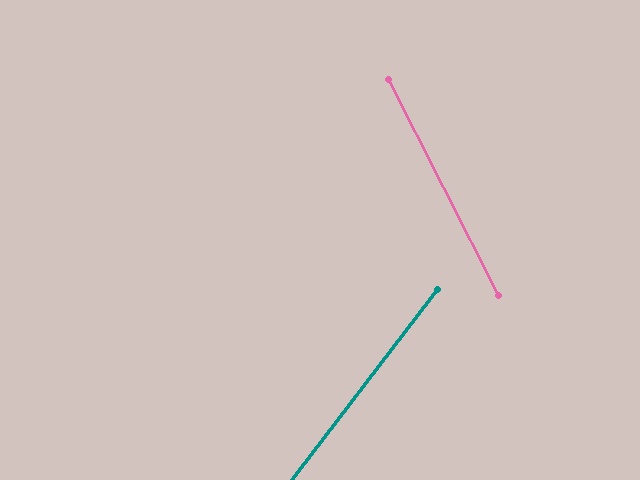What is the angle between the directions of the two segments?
Approximately 64 degrees.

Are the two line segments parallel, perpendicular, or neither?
Neither parallel nor perpendicular — they differ by about 64°.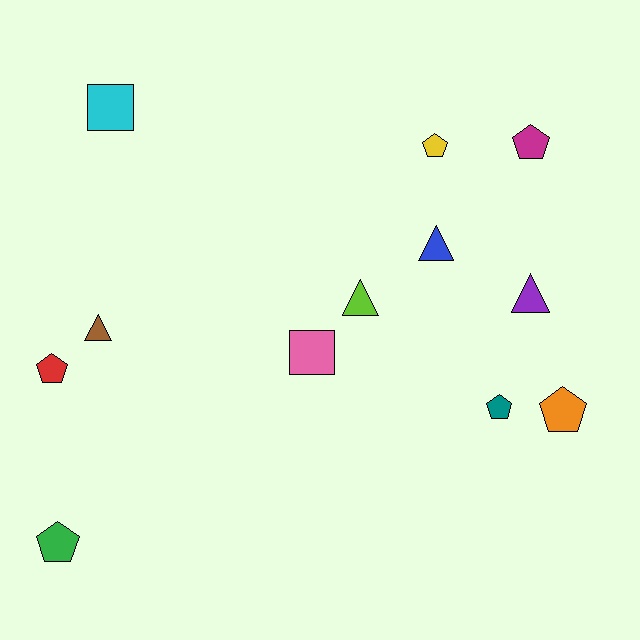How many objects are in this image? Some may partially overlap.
There are 12 objects.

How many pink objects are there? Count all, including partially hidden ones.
There is 1 pink object.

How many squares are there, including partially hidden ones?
There are 2 squares.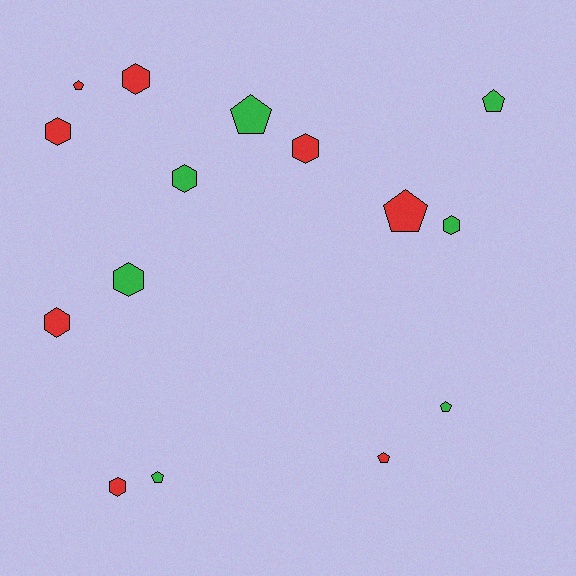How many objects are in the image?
There are 15 objects.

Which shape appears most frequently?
Hexagon, with 8 objects.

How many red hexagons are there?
There are 5 red hexagons.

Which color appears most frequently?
Red, with 8 objects.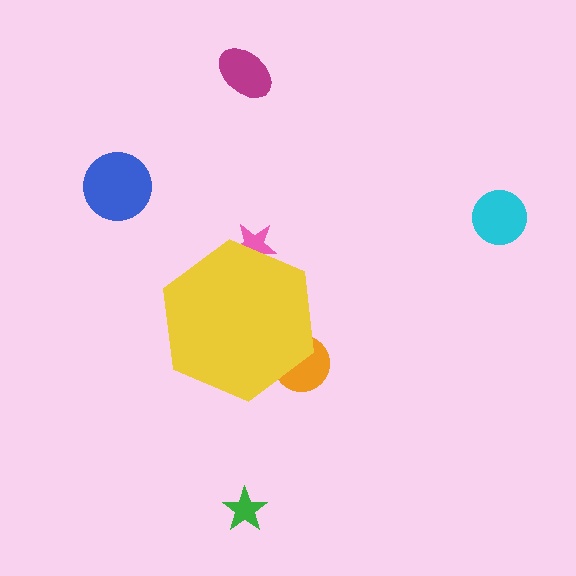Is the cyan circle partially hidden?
No, the cyan circle is fully visible.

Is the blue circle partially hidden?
No, the blue circle is fully visible.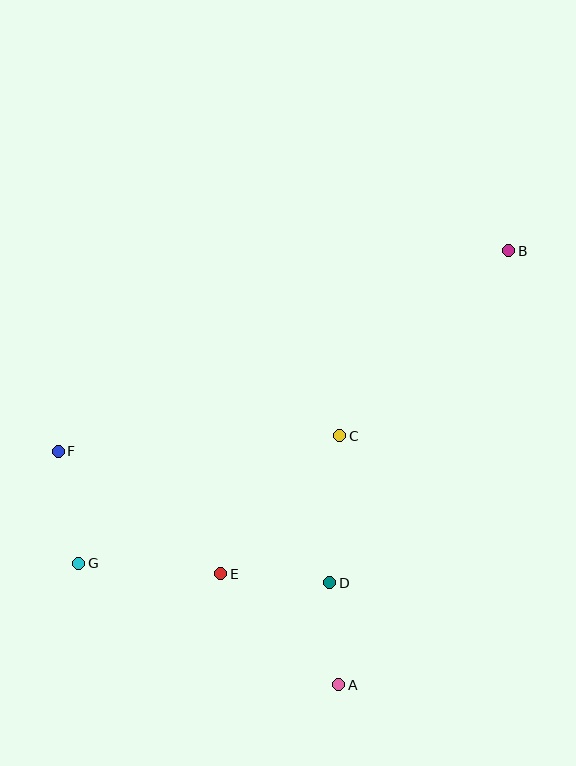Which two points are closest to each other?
Points A and D are closest to each other.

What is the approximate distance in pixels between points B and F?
The distance between B and F is approximately 493 pixels.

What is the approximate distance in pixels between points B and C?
The distance between B and C is approximately 251 pixels.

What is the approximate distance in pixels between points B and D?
The distance between B and D is approximately 377 pixels.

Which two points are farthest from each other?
Points B and G are farthest from each other.